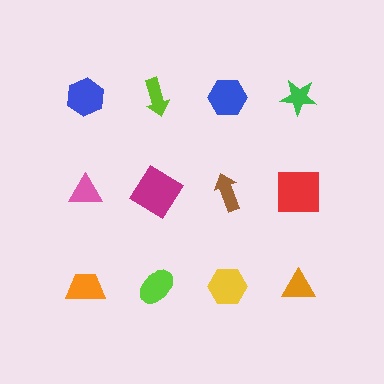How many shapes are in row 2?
4 shapes.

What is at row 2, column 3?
A brown arrow.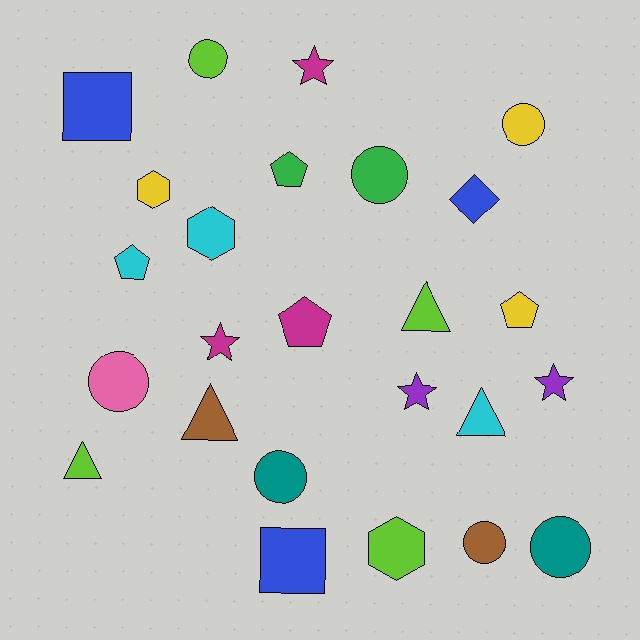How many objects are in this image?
There are 25 objects.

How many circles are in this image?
There are 7 circles.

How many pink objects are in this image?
There is 1 pink object.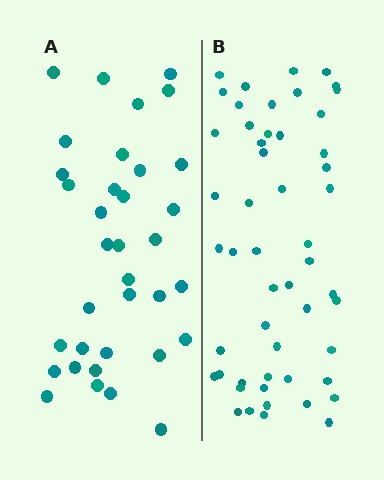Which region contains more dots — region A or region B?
Region B (the right region) has more dots.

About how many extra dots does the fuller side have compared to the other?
Region B has approximately 15 more dots than region A.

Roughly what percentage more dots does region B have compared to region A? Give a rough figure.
About 50% more.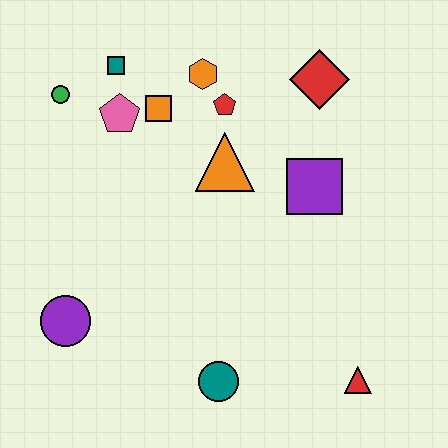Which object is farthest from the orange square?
The red triangle is farthest from the orange square.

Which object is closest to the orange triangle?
The red pentagon is closest to the orange triangle.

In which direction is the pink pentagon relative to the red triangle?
The pink pentagon is above the red triangle.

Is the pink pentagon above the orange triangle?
Yes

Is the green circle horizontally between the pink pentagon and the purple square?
No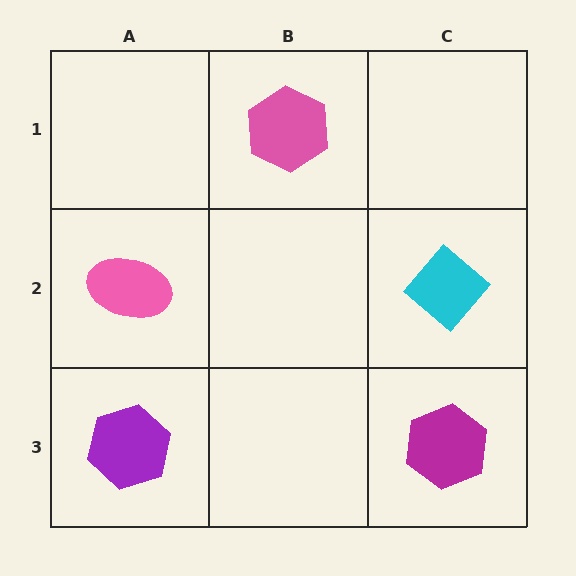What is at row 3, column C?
A magenta hexagon.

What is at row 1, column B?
A pink hexagon.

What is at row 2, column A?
A pink ellipse.